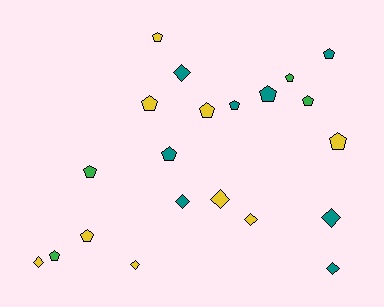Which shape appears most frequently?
Pentagon, with 13 objects.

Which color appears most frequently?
Yellow, with 9 objects.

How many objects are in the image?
There are 21 objects.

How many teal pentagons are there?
There are 4 teal pentagons.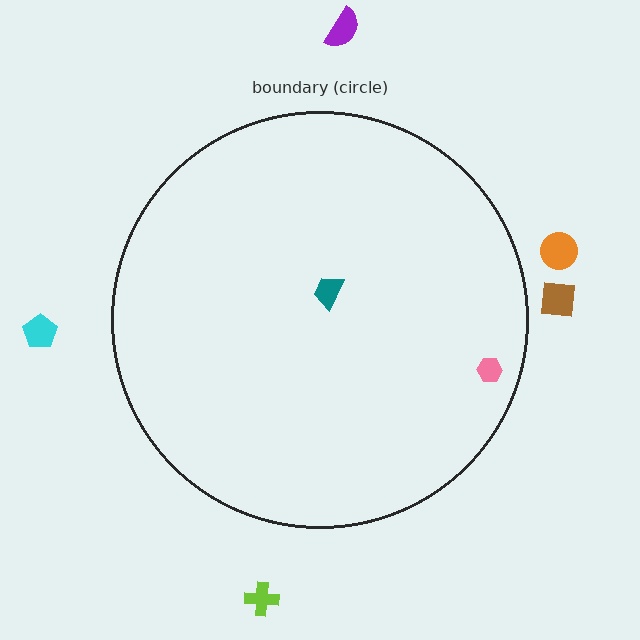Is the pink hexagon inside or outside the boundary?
Inside.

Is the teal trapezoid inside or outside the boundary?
Inside.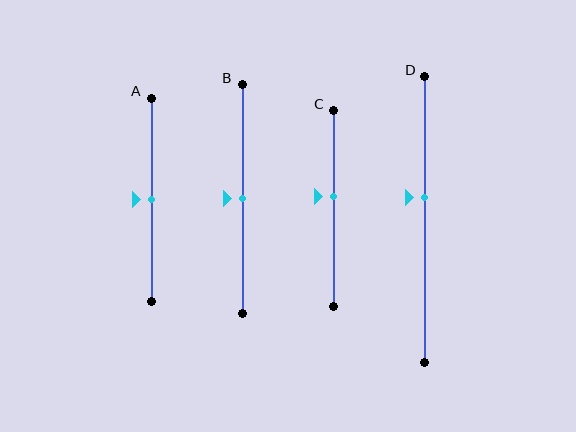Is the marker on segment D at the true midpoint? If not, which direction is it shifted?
No, the marker on segment D is shifted upward by about 8% of the segment length.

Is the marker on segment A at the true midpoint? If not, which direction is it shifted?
Yes, the marker on segment A is at the true midpoint.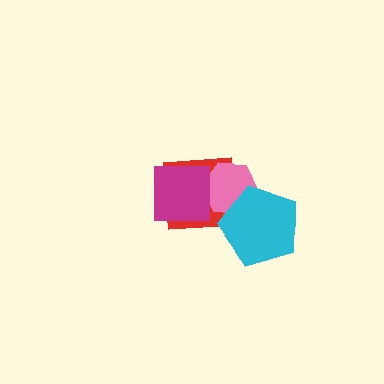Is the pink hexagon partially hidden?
Yes, it is partially covered by another shape.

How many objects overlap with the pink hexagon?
3 objects overlap with the pink hexagon.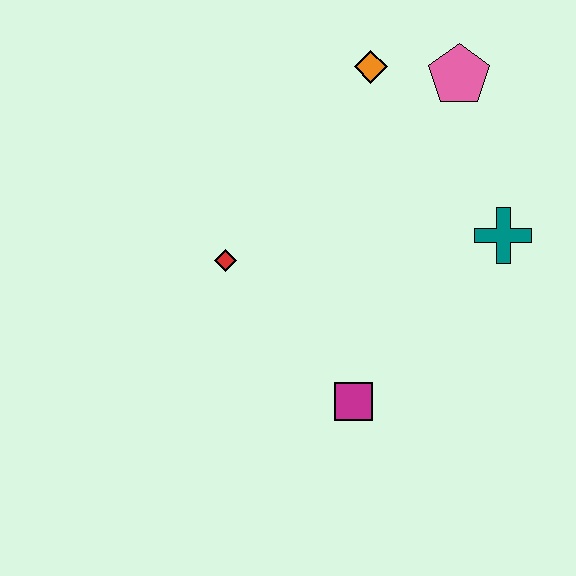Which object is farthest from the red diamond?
The pink pentagon is farthest from the red diamond.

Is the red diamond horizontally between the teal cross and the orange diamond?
No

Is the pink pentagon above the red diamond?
Yes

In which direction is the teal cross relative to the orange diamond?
The teal cross is below the orange diamond.